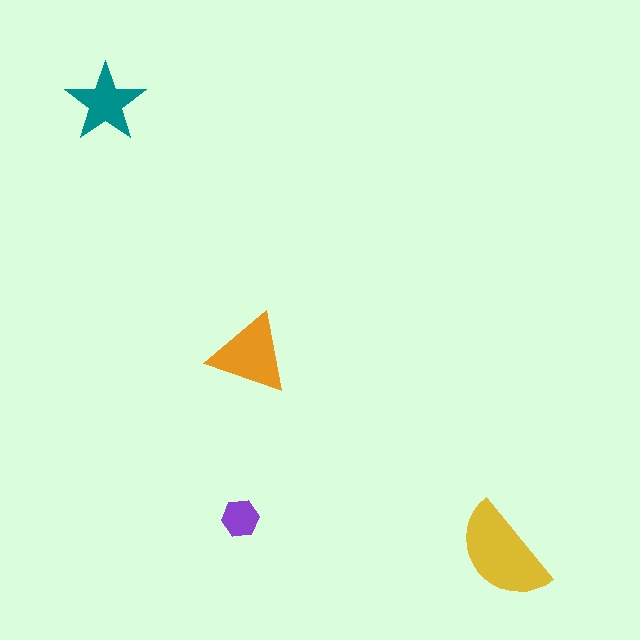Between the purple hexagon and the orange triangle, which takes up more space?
The orange triangle.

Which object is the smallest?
The purple hexagon.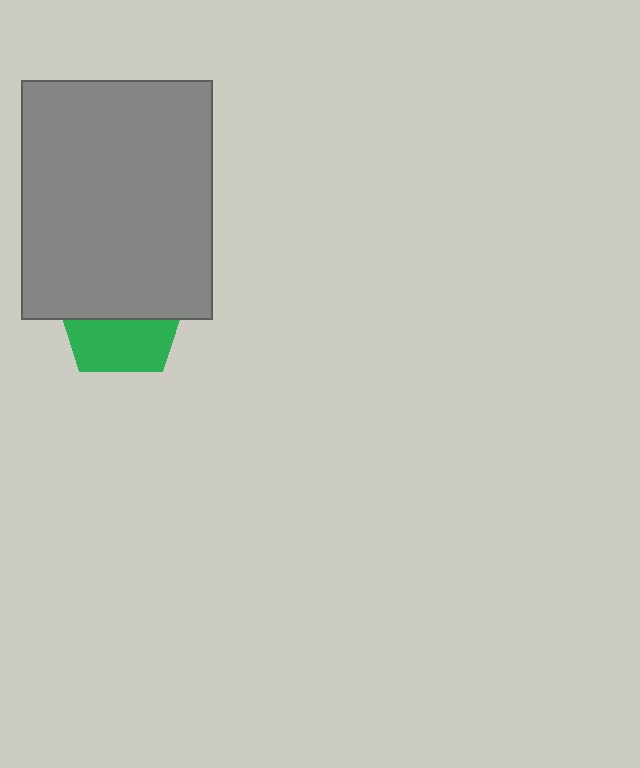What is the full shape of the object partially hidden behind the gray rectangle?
The partially hidden object is a green pentagon.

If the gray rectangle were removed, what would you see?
You would see the complete green pentagon.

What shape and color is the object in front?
The object in front is a gray rectangle.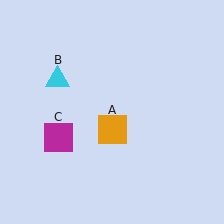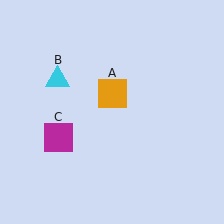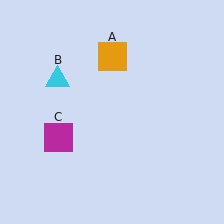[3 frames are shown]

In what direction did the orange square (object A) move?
The orange square (object A) moved up.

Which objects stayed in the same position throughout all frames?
Cyan triangle (object B) and magenta square (object C) remained stationary.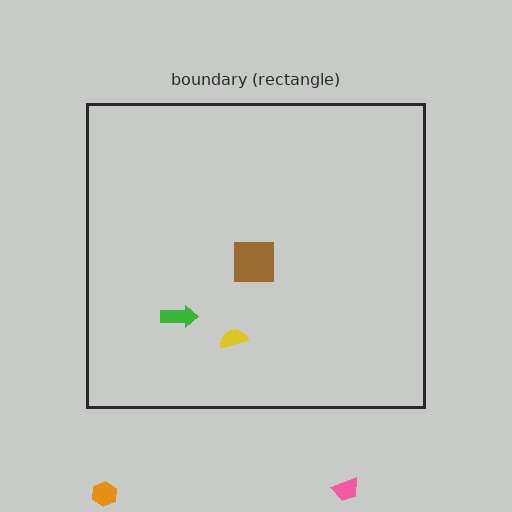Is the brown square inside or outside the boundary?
Inside.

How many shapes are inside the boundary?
3 inside, 2 outside.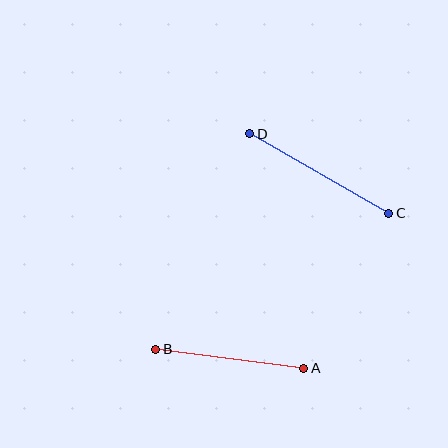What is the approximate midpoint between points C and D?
The midpoint is at approximately (319, 173) pixels.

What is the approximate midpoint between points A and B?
The midpoint is at approximately (230, 359) pixels.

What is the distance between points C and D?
The distance is approximately 160 pixels.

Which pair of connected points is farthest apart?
Points C and D are farthest apart.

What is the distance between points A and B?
The distance is approximately 149 pixels.